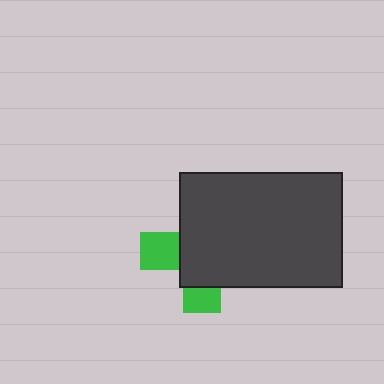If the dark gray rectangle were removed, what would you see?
You would see the complete green cross.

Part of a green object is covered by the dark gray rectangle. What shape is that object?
It is a cross.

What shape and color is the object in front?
The object in front is a dark gray rectangle.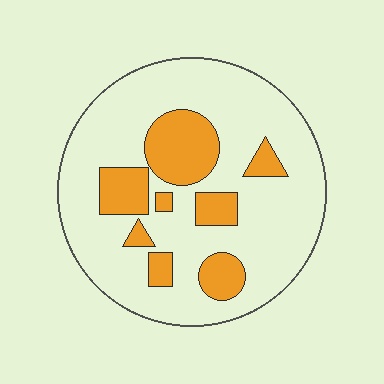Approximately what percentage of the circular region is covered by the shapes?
Approximately 25%.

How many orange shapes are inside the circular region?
8.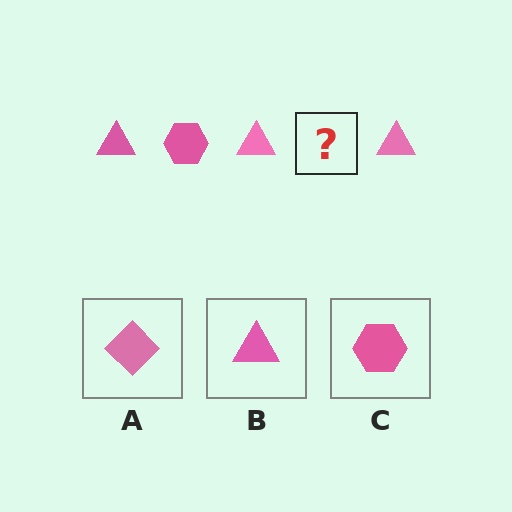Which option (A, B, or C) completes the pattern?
C.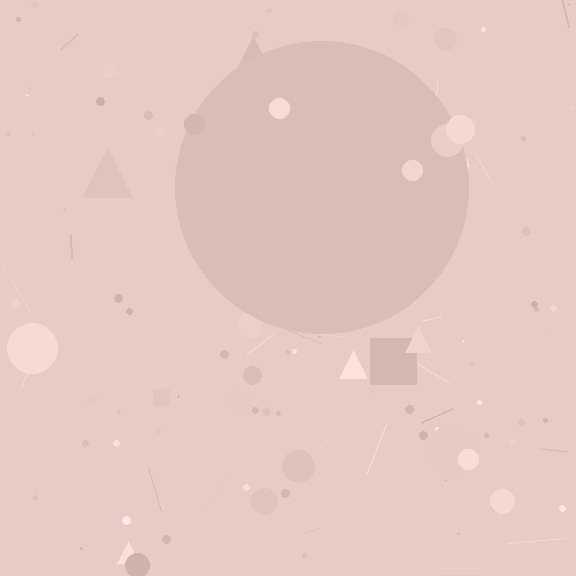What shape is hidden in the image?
A circle is hidden in the image.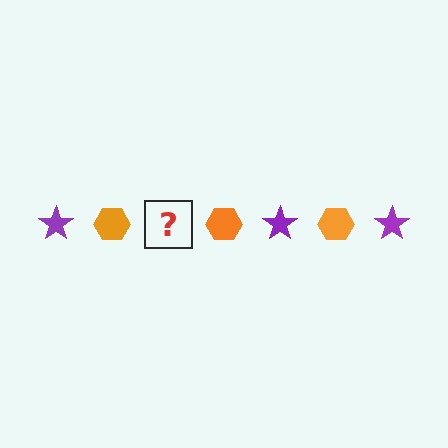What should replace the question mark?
The question mark should be replaced with a purple star.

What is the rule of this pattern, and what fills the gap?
The rule is that the pattern alternates between purple star and orange hexagon. The gap should be filled with a purple star.